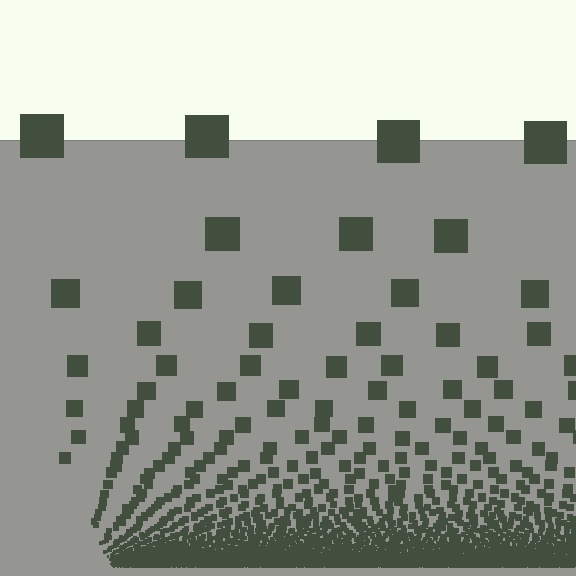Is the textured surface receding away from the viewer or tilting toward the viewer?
The surface appears to tilt toward the viewer. Texture elements get larger and sparser toward the top.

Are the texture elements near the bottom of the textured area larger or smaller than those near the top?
Smaller. The gradient is inverted — elements near the bottom are smaller and denser.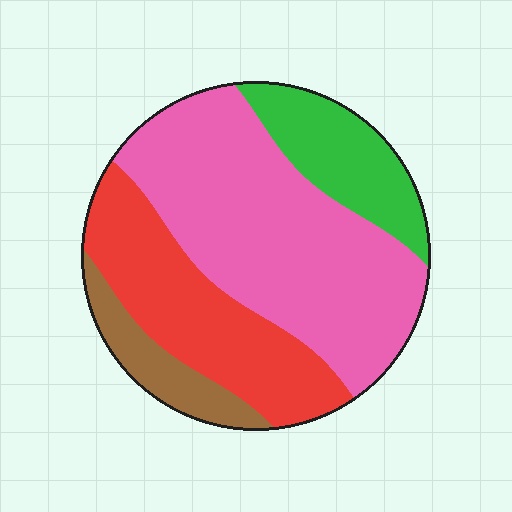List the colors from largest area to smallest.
From largest to smallest: pink, red, green, brown.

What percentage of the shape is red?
Red takes up about one quarter (1/4) of the shape.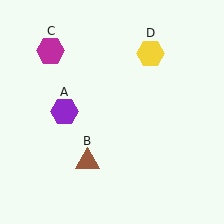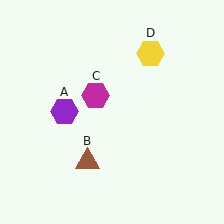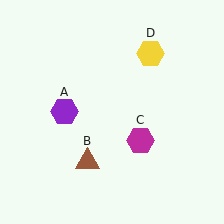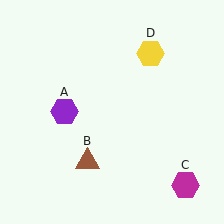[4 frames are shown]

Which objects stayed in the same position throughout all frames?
Purple hexagon (object A) and brown triangle (object B) and yellow hexagon (object D) remained stationary.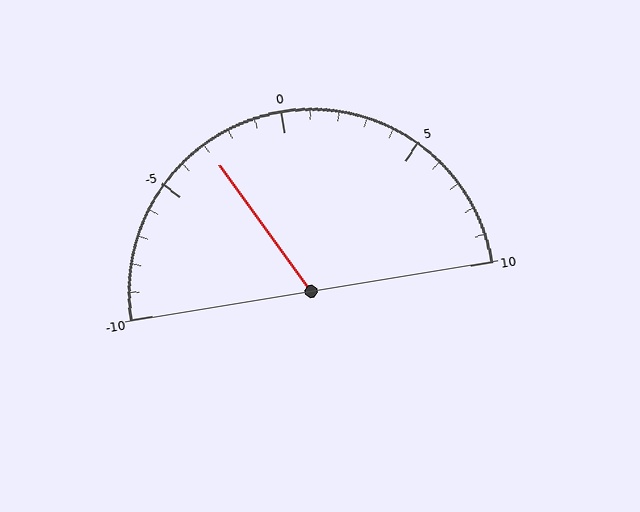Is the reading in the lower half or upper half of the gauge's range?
The reading is in the lower half of the range (-10 to 10).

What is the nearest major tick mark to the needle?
The nearest major tick mark is -5.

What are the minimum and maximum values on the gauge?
The gauge ranges from -10 to 10.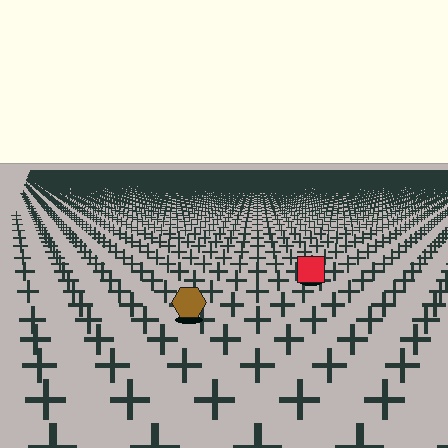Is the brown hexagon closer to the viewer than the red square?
Yes. The brown hexagon is closer — you can tell from the texture gradient: the ground texture is coarser near it.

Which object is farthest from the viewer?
The red square is farthest from the viewer. It appears smaller and the ground texture around it is denser.